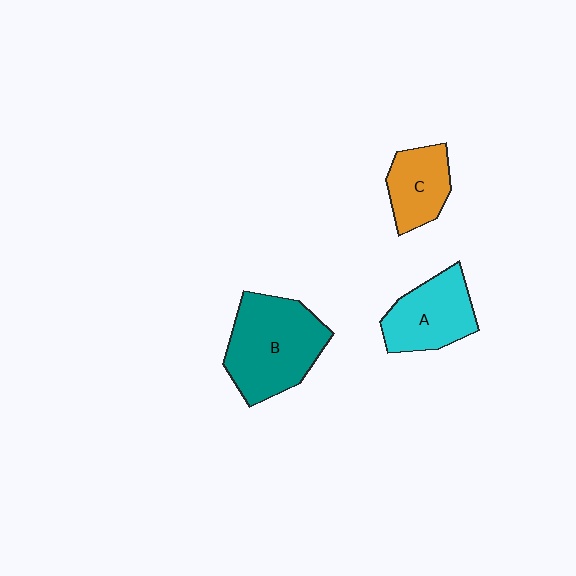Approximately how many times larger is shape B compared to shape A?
Approximately 1.4 times.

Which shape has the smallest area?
Shape C (orange).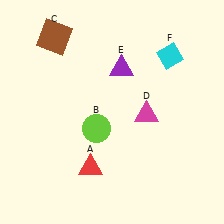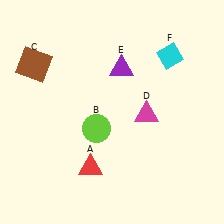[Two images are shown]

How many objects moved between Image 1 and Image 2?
1 object moved between the two images.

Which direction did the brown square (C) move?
The brown square (C) moved down.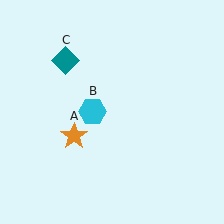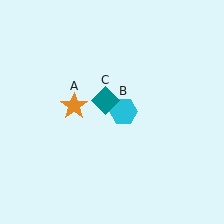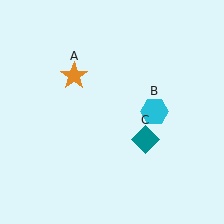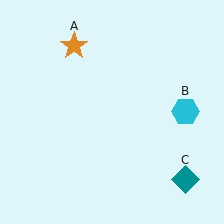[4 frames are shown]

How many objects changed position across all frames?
3 objects changed position: orange star (object A), cyan hexagon (object B), teal diamond (object C).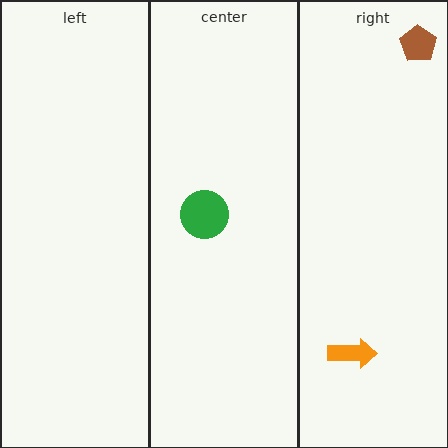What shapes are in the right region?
The orange arrow, the brown pentagon.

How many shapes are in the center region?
1.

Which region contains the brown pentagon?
The right region.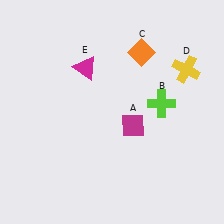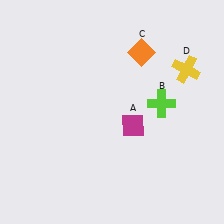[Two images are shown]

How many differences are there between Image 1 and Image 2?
There is 1 difference between the two images.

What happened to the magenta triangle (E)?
The magenta triangle (E) was removed in Image 2. It was in the top-left area of Image 1.